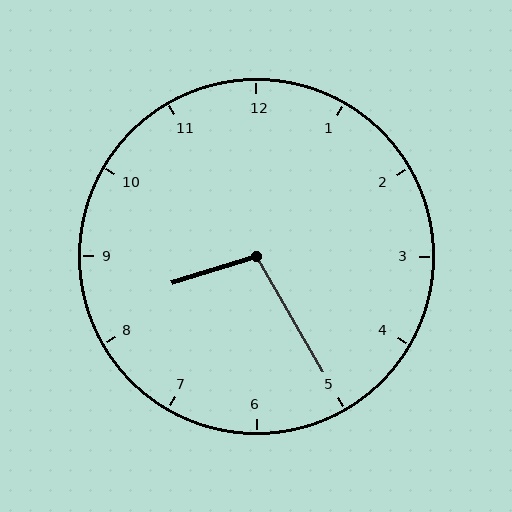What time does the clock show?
8:25.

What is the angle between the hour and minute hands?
Approximately 102 degrees.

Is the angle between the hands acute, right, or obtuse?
It is obtuse.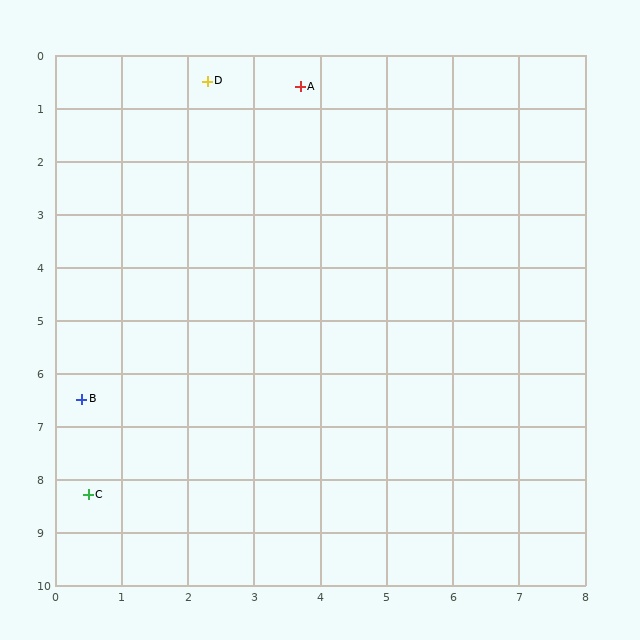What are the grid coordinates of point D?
Point D is at approximately (2.3, 0.5).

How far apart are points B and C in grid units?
Points B and C are about 1.8 grid units apart.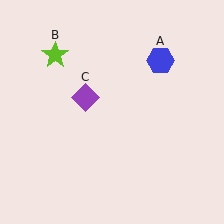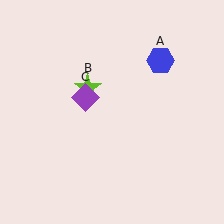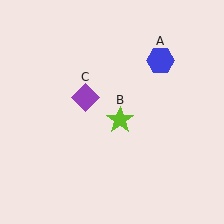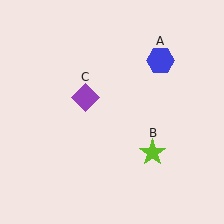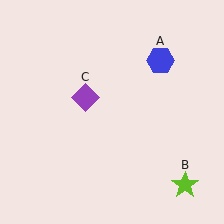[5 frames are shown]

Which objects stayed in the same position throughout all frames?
Blue hexagon (object A) and purple diamond (object C) remained stationary.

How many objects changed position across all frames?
1 object changed position: lime star (object B).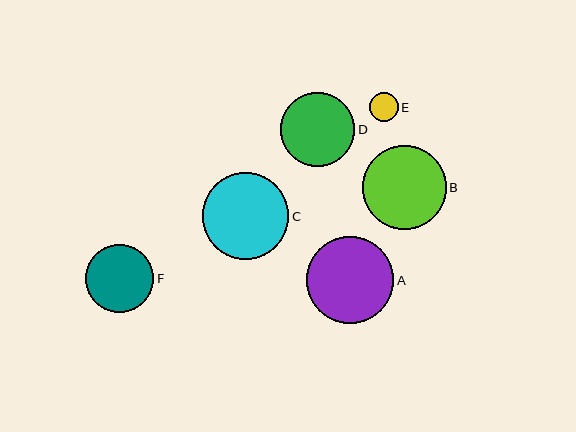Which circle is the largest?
Circle A is the largest with a size of approximately 87 pixels.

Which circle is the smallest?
Circle E is the smallest with a size of approximately 29 pixels.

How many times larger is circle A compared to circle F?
Circle A is approximately 1.3 times the size of circle F.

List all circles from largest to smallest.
From largest to smallest: A, C, B, D, F, E.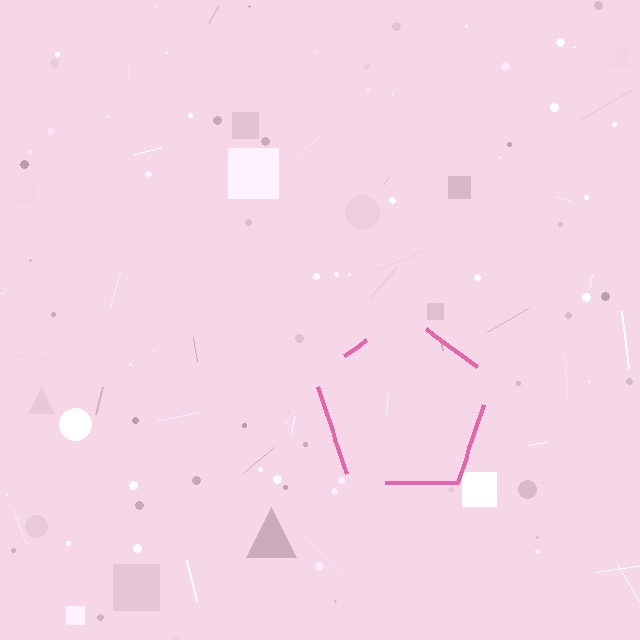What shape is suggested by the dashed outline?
The dashed outline suggests a pentagon.